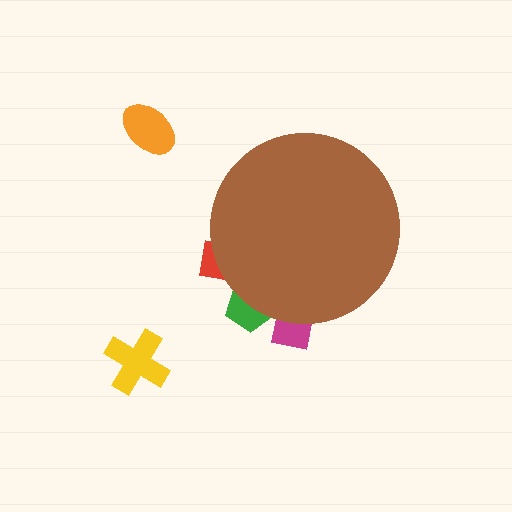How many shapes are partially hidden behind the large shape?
3 shapes are partially hidden.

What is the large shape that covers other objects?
A brown circle.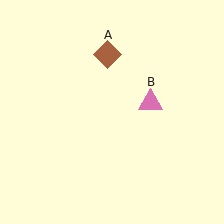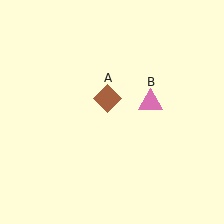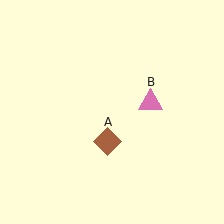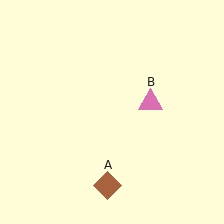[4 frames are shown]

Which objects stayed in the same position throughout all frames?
Pink triangle (object B) remained stationary.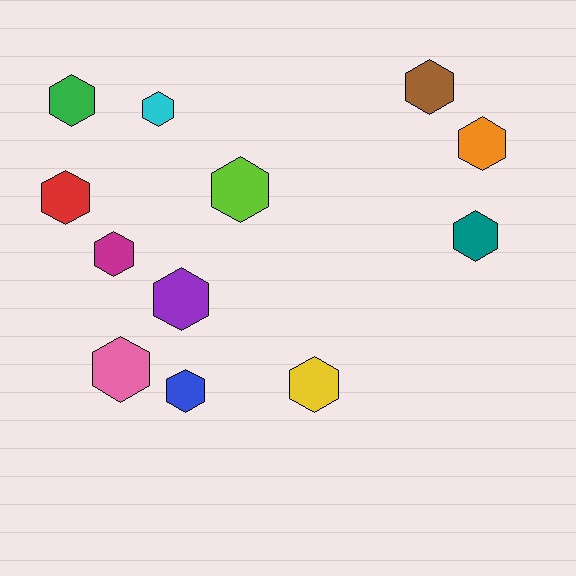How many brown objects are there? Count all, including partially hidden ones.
There is 1 brown object.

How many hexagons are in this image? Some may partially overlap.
There are 12 hexagons.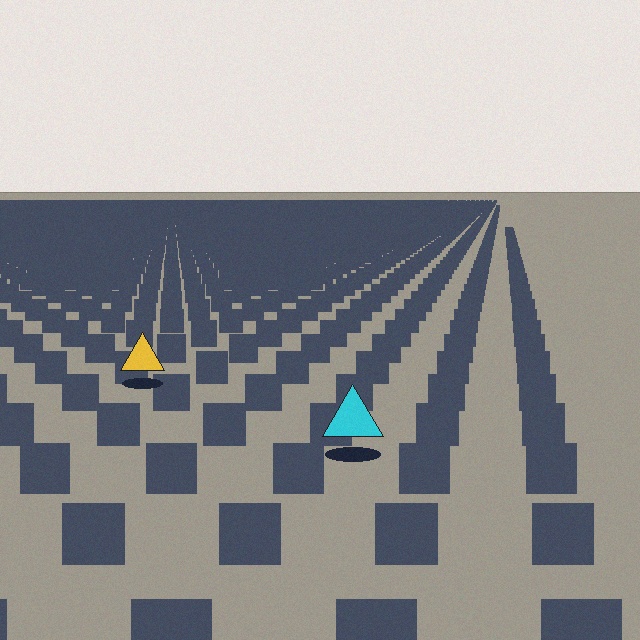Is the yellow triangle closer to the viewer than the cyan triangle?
No. The cyan triangle is closer — you can tell from the texture gradient: the ground texture is coarser near it.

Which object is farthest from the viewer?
The yellow triangle is farthest from the viewer. It appears smaller and the ground texture around it is denser.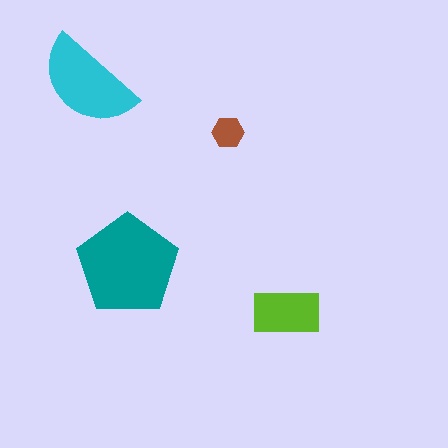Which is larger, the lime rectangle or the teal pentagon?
The teal pentagon.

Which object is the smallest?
The brown hexagon.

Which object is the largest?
The teal pentagon.